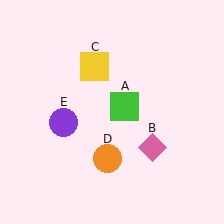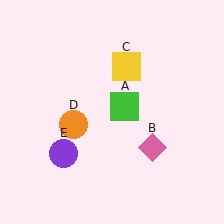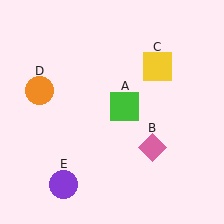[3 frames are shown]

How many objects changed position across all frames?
3 objects changed position: yellow square (object C), orange circle (object D), purple circle (object E).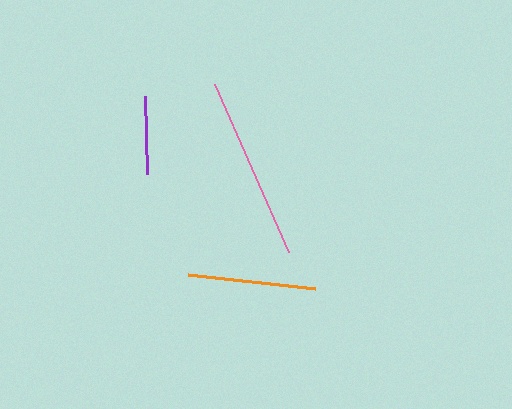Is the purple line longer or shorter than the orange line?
The orange line is longer than the purple line.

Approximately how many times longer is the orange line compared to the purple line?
The orange line is approximately 1.7 times the length of the purple line.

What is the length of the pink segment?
The pink segment is approximately 184 pixels long.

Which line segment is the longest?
The pink line is the longest at approximately 184 pixels.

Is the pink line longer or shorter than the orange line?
The pink line is longer than the orange line.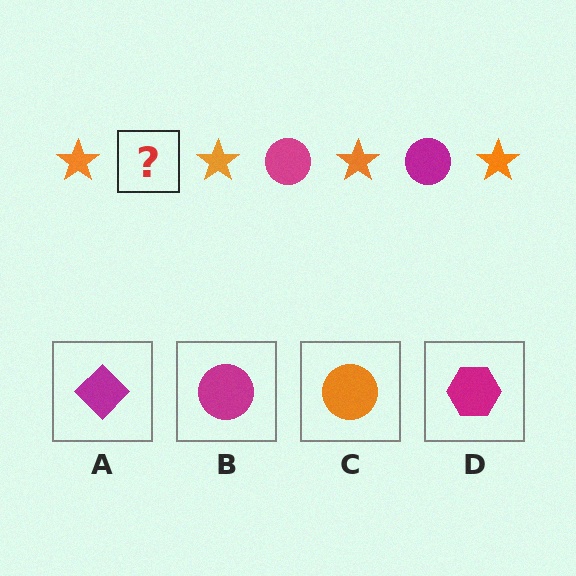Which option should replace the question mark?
Option B.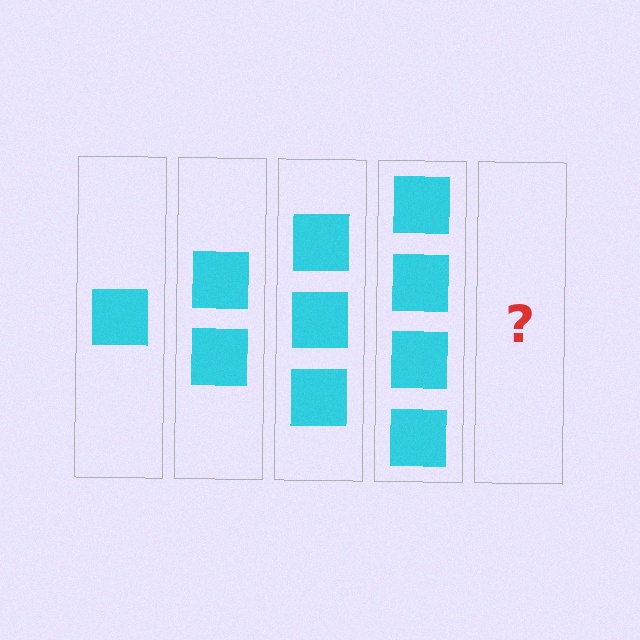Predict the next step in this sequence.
The next step is 5 squares.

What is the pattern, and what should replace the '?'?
The pattern is that each step adds one more square. The '?' should be 5 squares.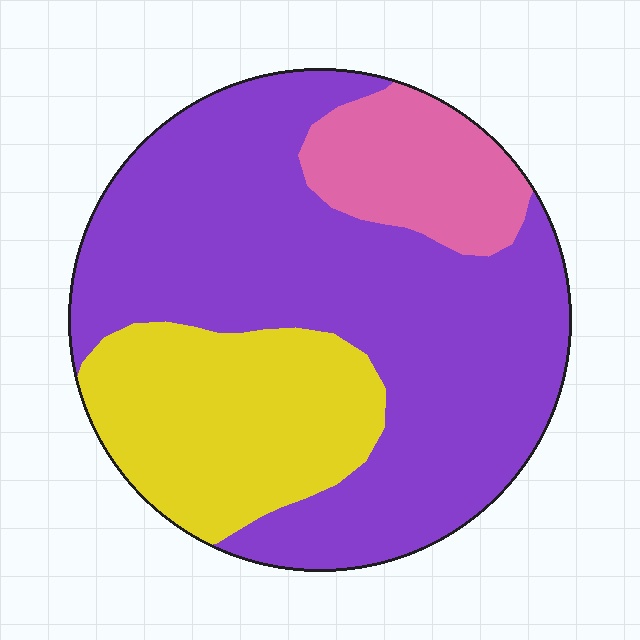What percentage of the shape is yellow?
Yellow covers around 25% of the shape.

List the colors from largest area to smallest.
From largest to smallest: purple, yellow, pink.